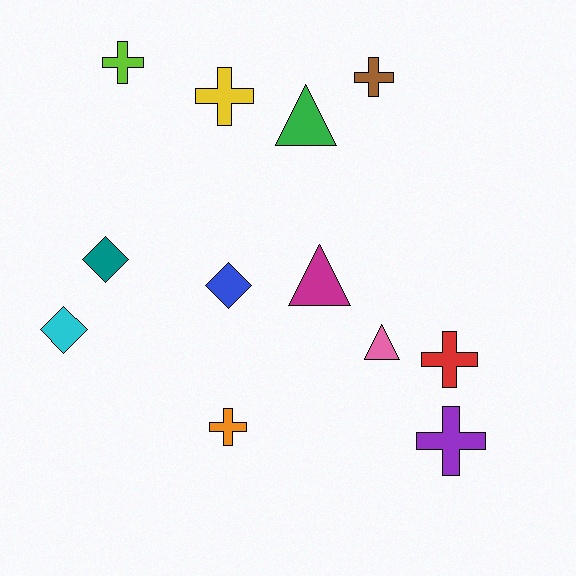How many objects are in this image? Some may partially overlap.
There are 12 objects.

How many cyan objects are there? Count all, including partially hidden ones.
There is 1 cyan object.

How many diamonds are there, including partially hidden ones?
There are 3 diamonds.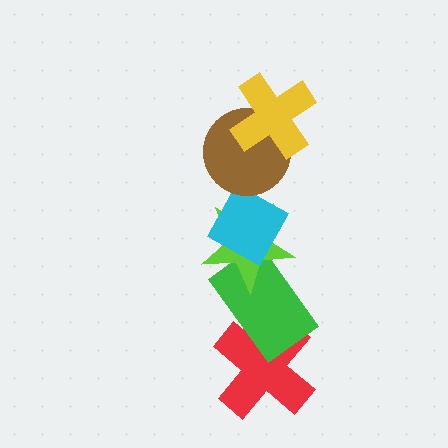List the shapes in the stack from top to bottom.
From top to bottom: the yellow cross, the brown circle, the cyan diamond, the lime star, the green rectangle, the red cross.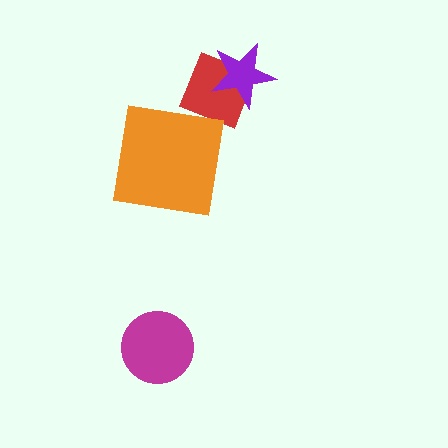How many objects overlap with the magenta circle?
0 objects overlap with the magenta circle.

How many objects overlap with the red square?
1 object overlaps with the red square.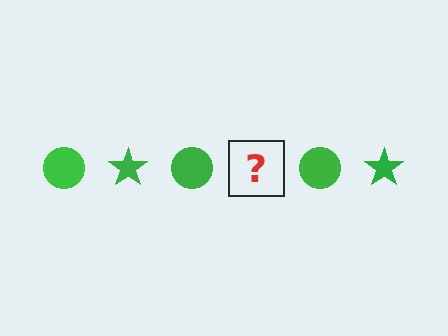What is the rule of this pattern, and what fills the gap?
The rule is that the pattern cycles through circle, star shapes in green. The gap should be filled with a green star.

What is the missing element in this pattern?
The missing element is a green star.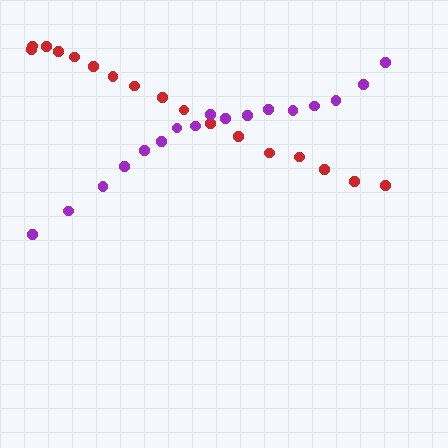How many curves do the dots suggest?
There are 2 distinct paths.